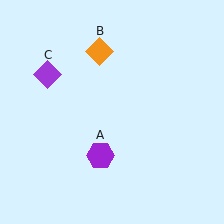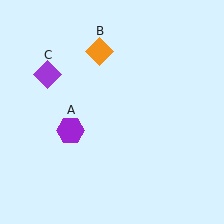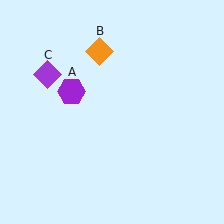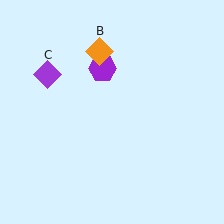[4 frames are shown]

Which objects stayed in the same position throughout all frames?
Orange diamond (object B) and purple diamond (object C) remained stationary.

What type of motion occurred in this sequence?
The purple hexagon (object A) rotated clockwise around the center of the scene.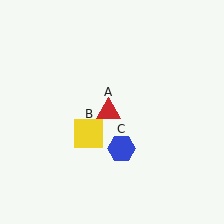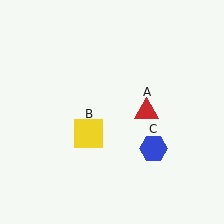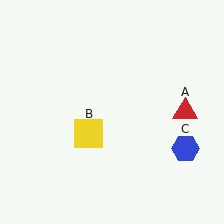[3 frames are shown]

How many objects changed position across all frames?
2 objects changed position: red triangle (object A), blue hexagon (object C).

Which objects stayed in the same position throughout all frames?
Yellow square (object B) remained stationary.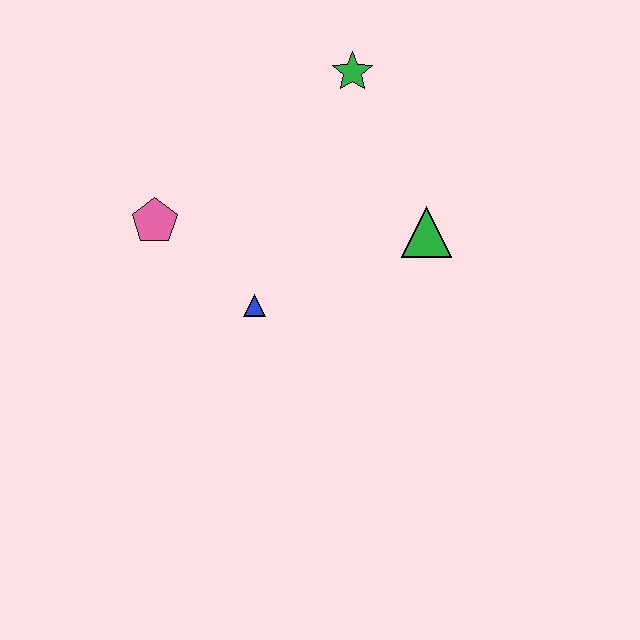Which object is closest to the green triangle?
The green star is closest to the green triangle.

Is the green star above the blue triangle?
Yes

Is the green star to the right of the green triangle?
No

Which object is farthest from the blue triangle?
The green star is farthest from the blue triangle.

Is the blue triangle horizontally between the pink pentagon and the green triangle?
Yes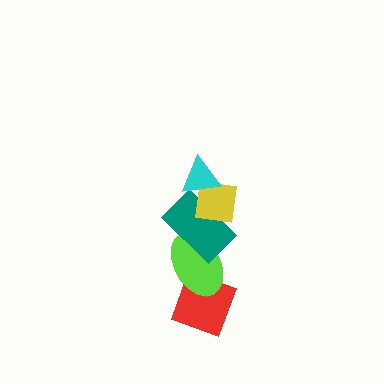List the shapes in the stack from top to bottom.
From top to bottom: the cyan triangle, the yellow square, the teal rectangle, the lime ellipse, the red diamond.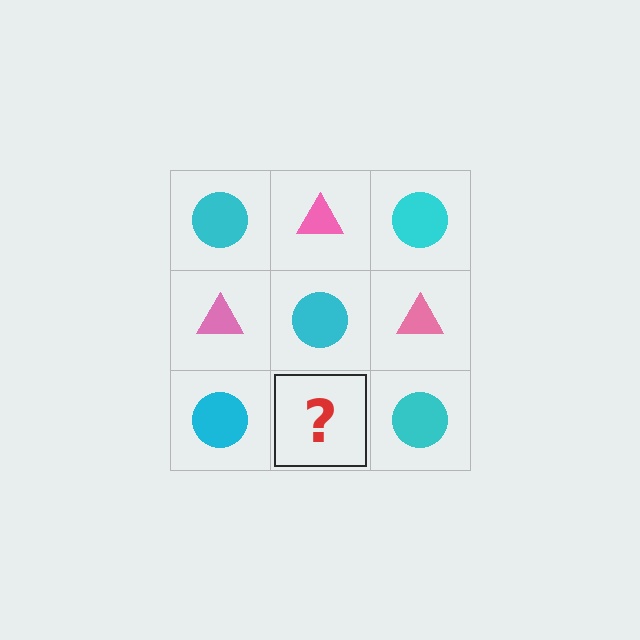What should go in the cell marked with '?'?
The missing cell should contain a pink triangle.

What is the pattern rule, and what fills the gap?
The rule is that it alternates cyan circle and pink triangle in a checkerboard pattern. The gap should be filled with a pink triangle.